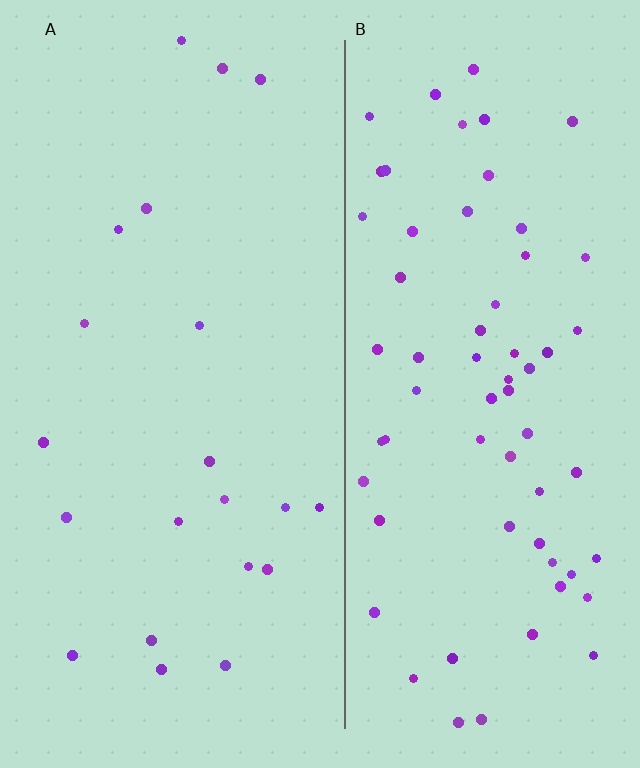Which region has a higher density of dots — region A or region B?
B (the right).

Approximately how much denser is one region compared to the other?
Approximately 3.1× — region B over region A.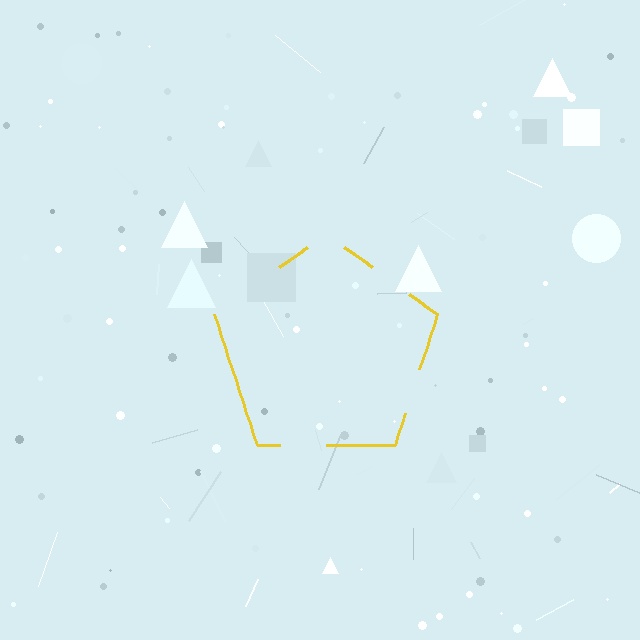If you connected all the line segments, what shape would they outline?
They would outline a pentagon.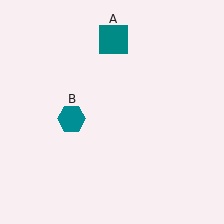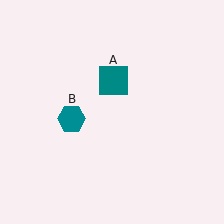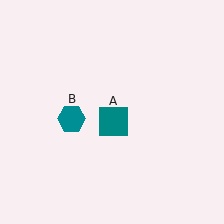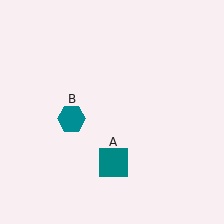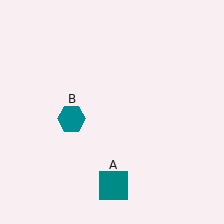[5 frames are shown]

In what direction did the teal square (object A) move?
The teal square (object A) moved down.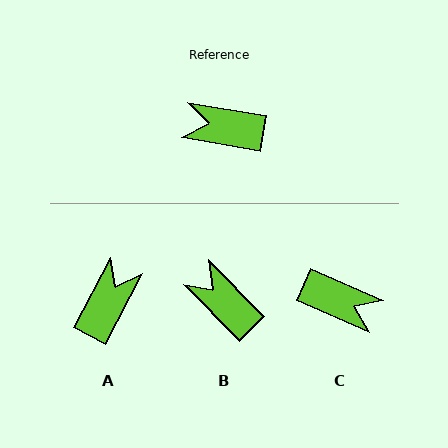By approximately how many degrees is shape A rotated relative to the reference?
Approximately 108 degrees clockwise.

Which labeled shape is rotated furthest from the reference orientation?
C, about 166 degrees away.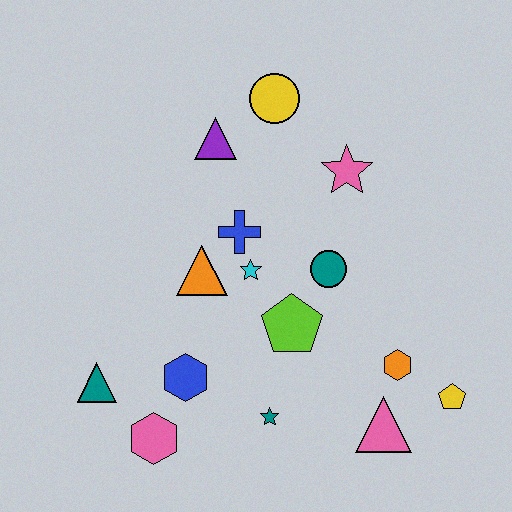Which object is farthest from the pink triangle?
The yellow circle is farthest from the pink triangle.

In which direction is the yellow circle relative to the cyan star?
The yellow circle is above the cyan star.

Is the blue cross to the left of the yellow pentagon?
Yes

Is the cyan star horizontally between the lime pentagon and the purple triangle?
Yes